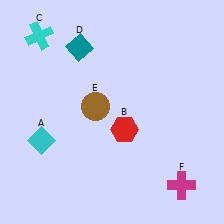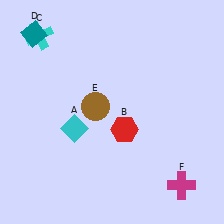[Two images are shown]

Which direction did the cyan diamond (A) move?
The cyan diamond (A) moved right.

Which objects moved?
The objects that moved are: the cyan diamond (A), the teal diamond (D).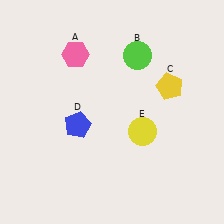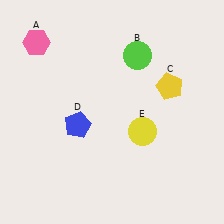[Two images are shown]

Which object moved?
The pink hexagon (A) moved left.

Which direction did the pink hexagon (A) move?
The pink hexagon (A) moved left.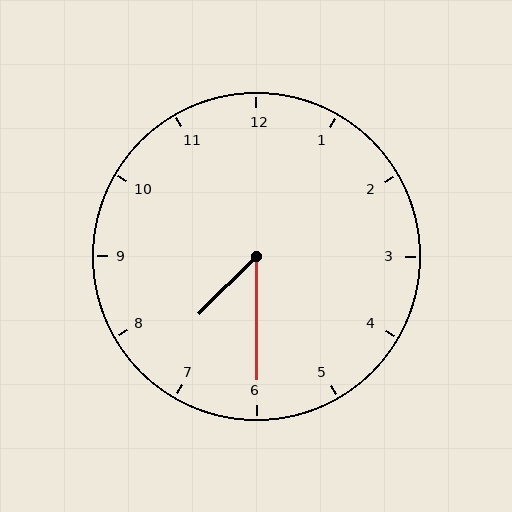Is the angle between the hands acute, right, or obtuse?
It is acute.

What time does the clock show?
7:30.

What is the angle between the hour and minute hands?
Approximately 45 degrees.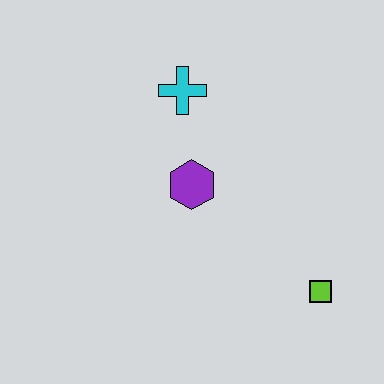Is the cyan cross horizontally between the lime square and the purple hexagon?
No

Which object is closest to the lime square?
The purple hexagon is closest to the lime square.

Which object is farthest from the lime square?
The cyan cross is farthest from the lime square.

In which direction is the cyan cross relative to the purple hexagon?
The cyan cross is above the purple hexagon.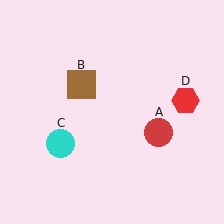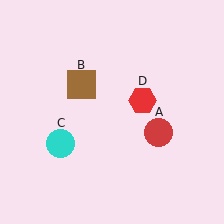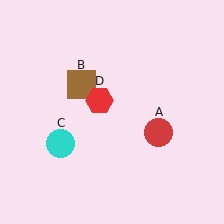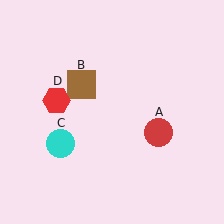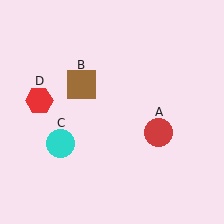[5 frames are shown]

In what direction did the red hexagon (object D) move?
The red hexagon (object D) moved left.